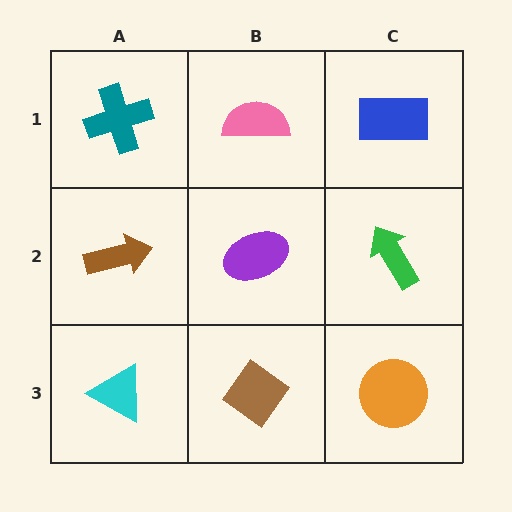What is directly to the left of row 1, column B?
A teal cross.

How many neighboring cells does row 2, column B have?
4.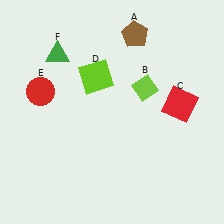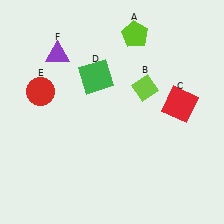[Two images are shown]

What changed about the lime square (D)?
In Image 1, D is lime. In Image 2, it changed to green.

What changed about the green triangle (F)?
In Image 1, F is green. In Image 2, it changed to purple.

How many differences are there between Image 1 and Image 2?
There are 3 differences between the two images.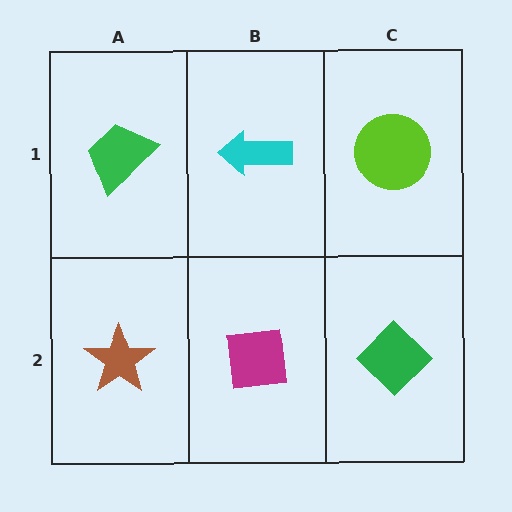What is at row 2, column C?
A green diamond.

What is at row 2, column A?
A brown star.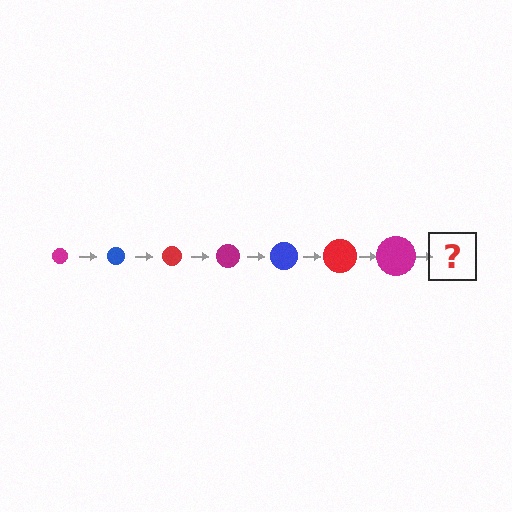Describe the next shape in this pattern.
It should be a blue circle, larger than the previous one.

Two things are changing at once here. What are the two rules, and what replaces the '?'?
The two rules are that the circle grows larger each step and the color cycles through magenta, blue, and red. The '?' should be a blue circle, larger than the previous one.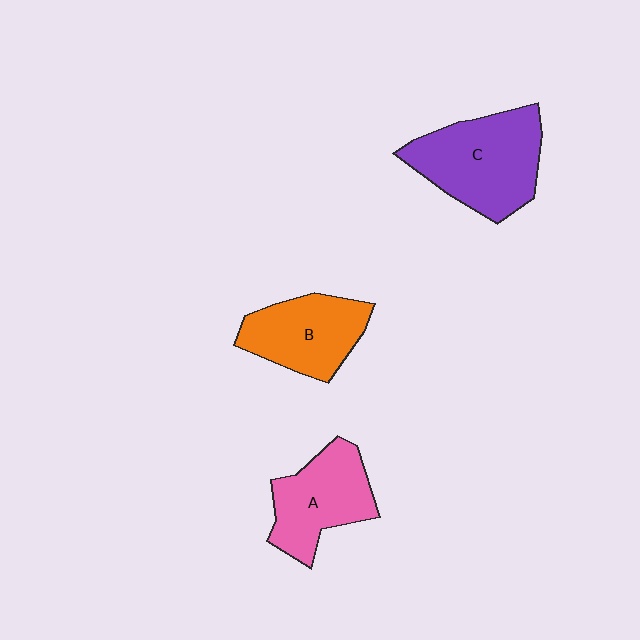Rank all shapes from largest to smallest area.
From largest to smallest: C (purple), A (pink), B (orange).